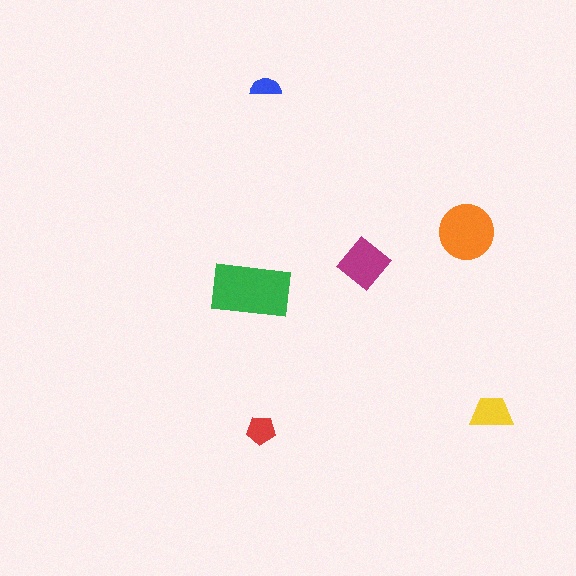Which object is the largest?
The green rectangle.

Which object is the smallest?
The blue semicircle.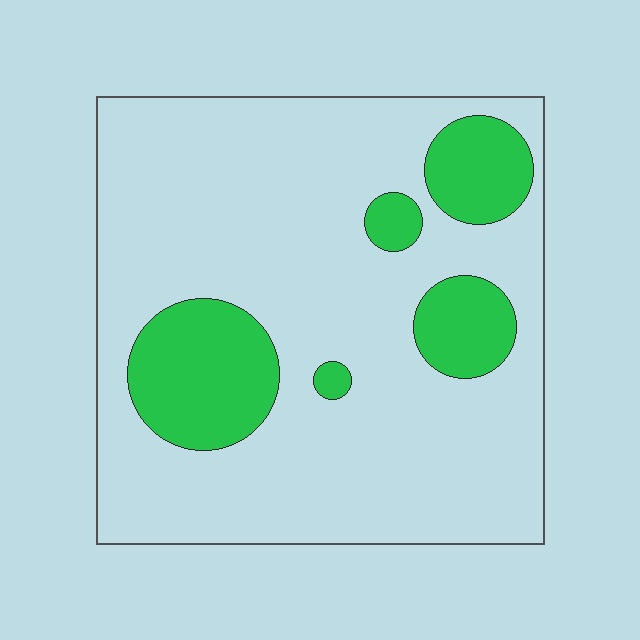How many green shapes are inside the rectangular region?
5.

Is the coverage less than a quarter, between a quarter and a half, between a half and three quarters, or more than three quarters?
Less than a quarter.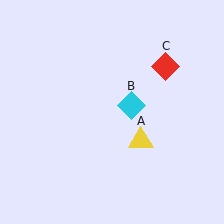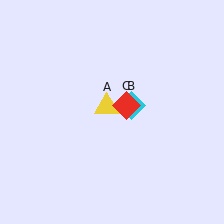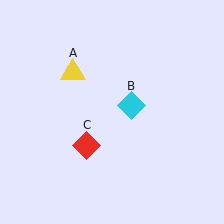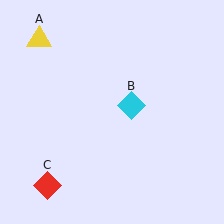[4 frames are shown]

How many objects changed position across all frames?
2 objects changed position: yellow triangle (object A), red diamond (object C).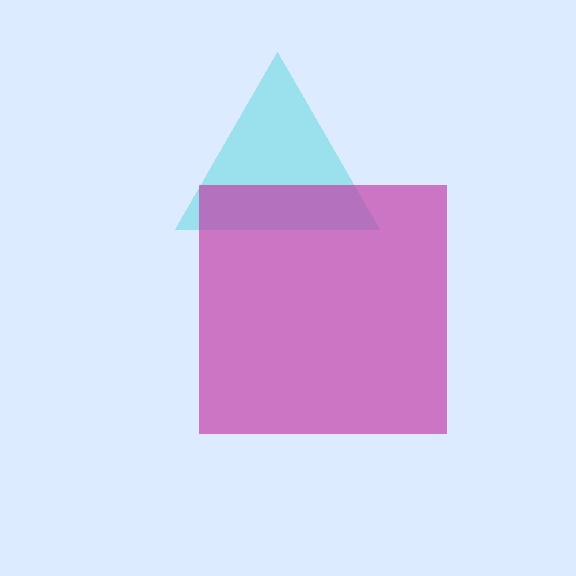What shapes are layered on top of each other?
The layered shapes are: a cyan triangle, a magenta square.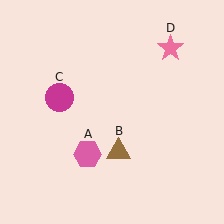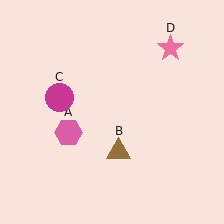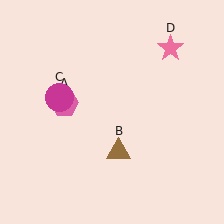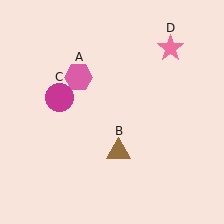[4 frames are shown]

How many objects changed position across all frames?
1 object changed position: pink hexagon (object A).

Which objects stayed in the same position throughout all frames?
Brown triangle (object B) and magenta circle (object C) and pink star (object D) remained stationary.